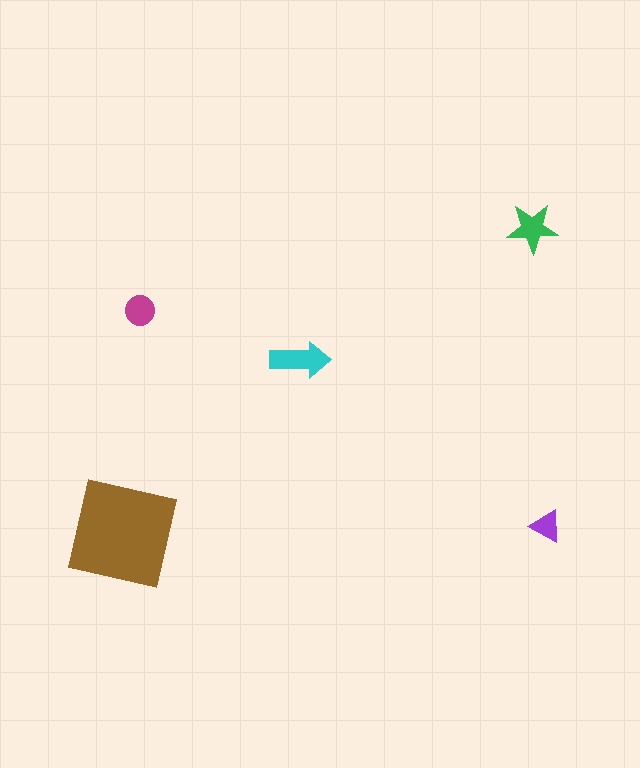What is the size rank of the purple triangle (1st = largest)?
5th.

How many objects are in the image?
There are 5 objects in the image.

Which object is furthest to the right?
The purple triangle is rightmost.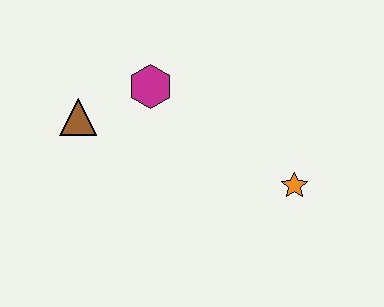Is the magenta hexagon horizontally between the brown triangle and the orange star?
Yes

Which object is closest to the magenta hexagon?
The brown triangle is closest to the magenta hexagon.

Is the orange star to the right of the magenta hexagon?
Yes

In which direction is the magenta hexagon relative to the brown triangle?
The magenta hexagon is to the right of the brown triangle.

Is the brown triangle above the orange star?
Yes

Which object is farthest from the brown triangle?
The orange star is farthest from the brown triangle.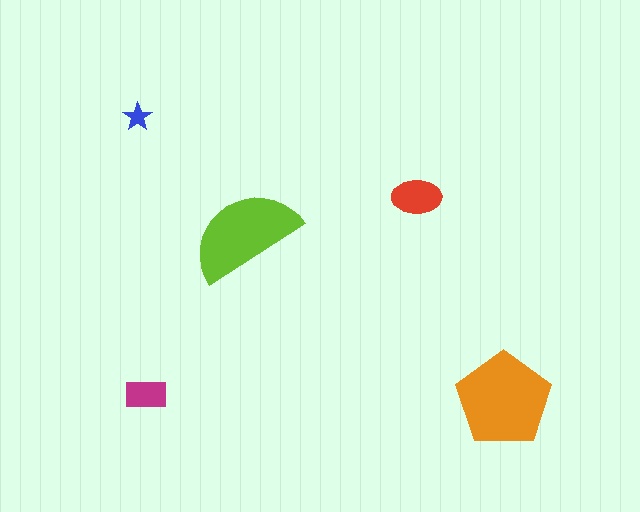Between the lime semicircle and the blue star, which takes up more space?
The lime semicircle.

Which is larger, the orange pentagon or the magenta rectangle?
The orange pentagon.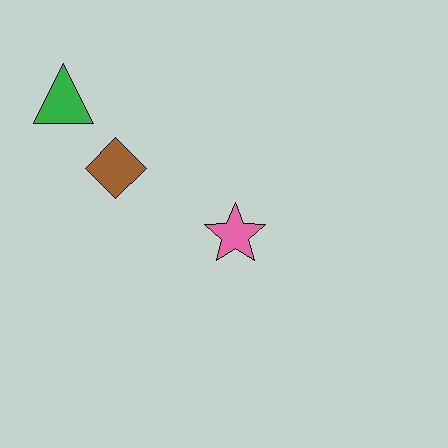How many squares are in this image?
There are no squares.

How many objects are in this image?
There are 3 objects.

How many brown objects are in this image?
There is 1 brown object.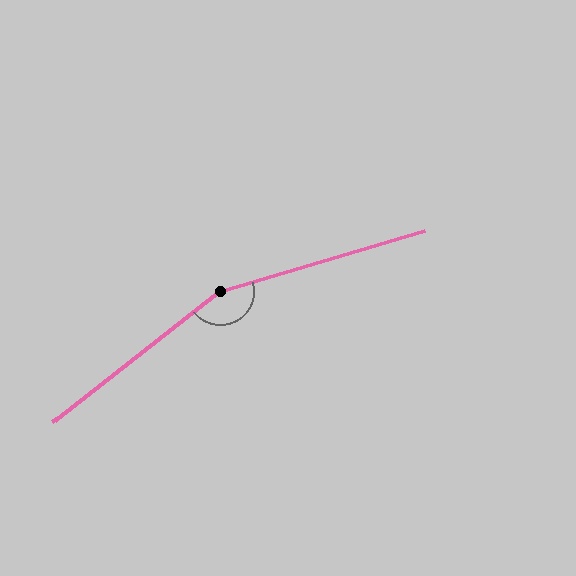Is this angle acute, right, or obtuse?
It is obtuse.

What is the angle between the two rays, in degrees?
Approximately 159 degrees.